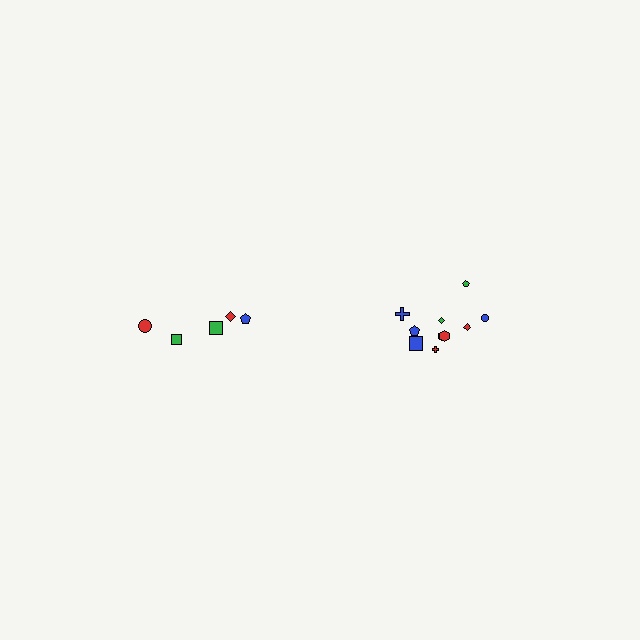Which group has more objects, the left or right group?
The right group.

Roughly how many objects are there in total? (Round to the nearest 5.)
Roughly 15 objects in total.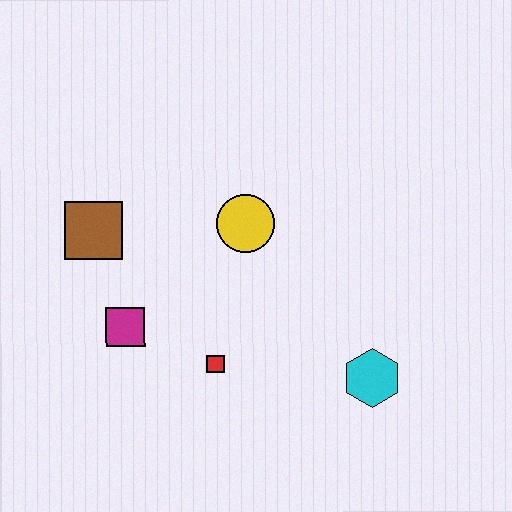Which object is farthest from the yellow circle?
The cyan hexagon is farthest from the yellow circle.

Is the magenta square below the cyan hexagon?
No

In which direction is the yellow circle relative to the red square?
The yellow circle is above the red square.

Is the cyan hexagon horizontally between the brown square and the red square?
No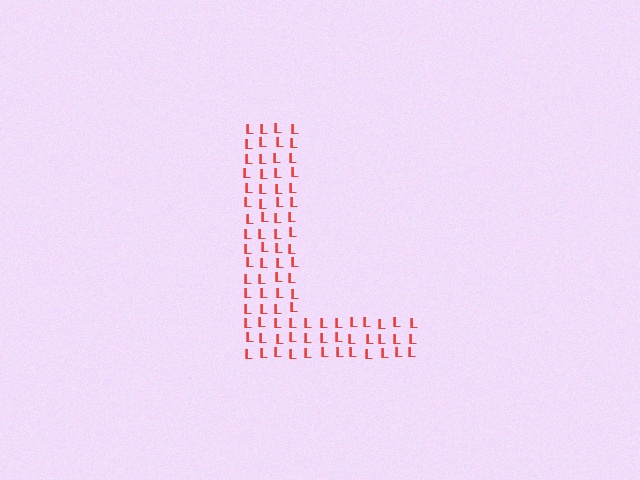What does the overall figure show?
The overall figure shows the letter L.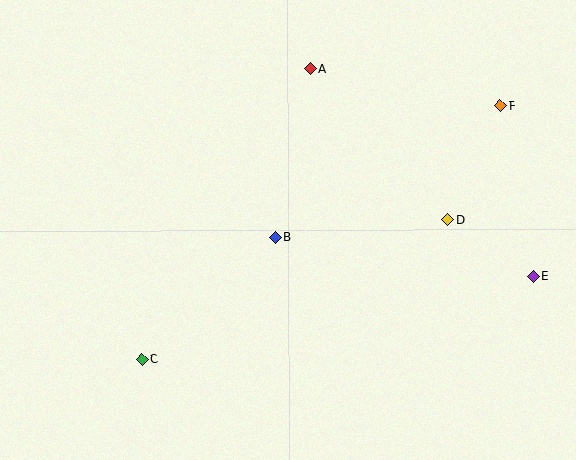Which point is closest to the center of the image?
Point B at (275, 237) is closest to the center.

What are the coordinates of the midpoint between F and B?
The midpoint between F and B is at (388, 171).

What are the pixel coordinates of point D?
Point D is at (447, 220).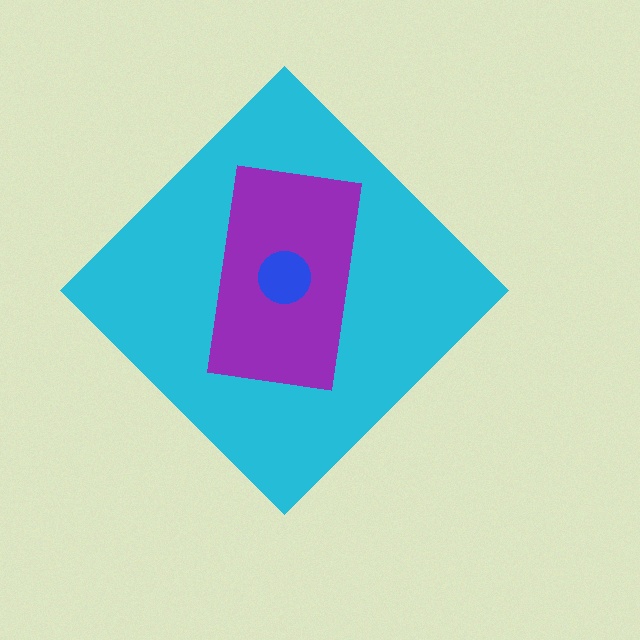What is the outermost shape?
The cyan diamond.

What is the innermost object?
The blue circle.